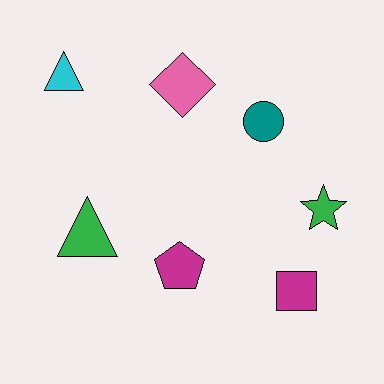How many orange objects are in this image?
There are no orange objects.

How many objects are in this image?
There are 7 objects.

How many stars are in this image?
There is 1 star.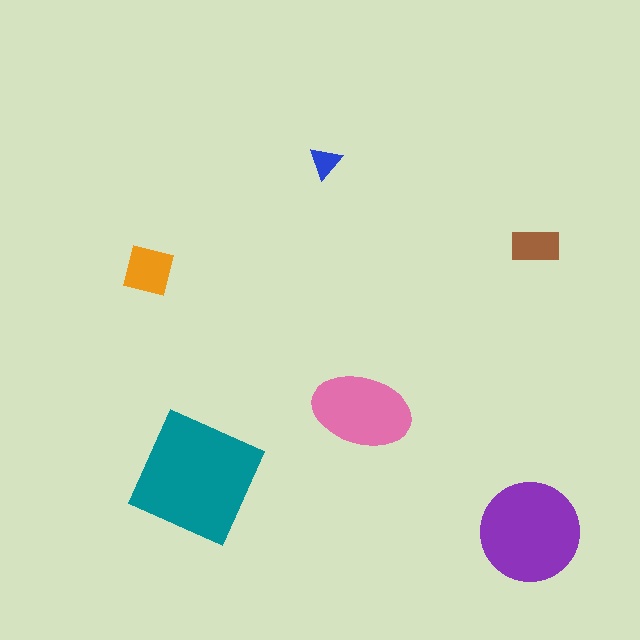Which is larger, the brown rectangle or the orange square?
The orange square.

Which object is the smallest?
The blue triangle.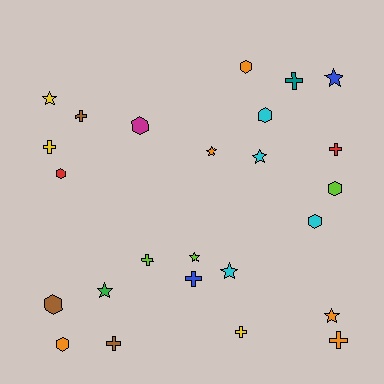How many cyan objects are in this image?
There are 4 cyan objects.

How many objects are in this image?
There are 25 objects.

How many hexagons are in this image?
There are 8 hexagons.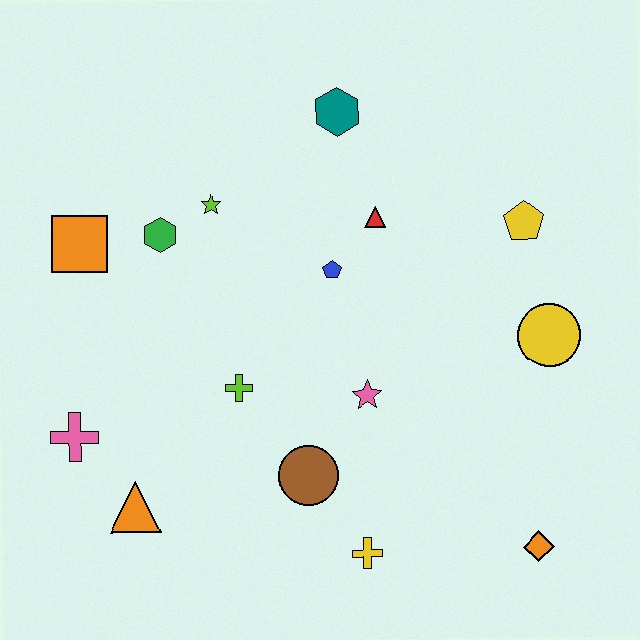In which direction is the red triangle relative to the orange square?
The red triangle is to the right of the orange square.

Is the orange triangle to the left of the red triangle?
Yes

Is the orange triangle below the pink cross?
Yes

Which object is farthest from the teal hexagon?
The orange diamond is farthest from the teal hexagon.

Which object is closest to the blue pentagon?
The red triangle is closest to the blue pentagon.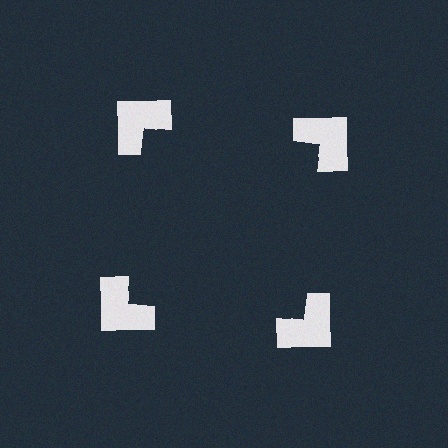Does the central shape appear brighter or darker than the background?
It typically appears slightly darker than the background, even though no actual brightness change is drawn.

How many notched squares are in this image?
There are 4 — one at each vertex of the illusory square.